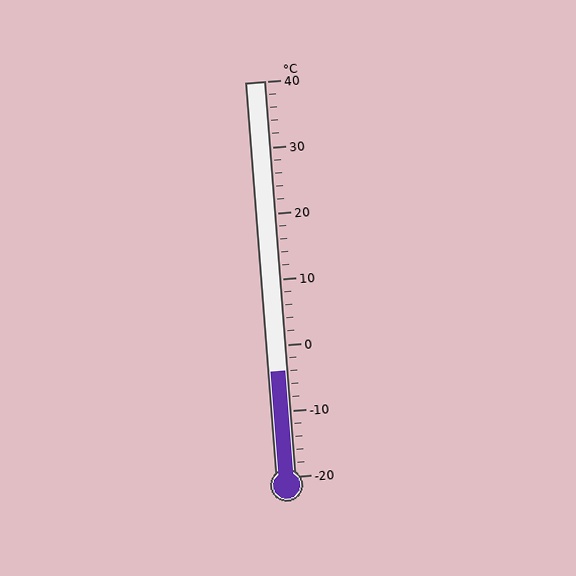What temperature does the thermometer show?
The thermometer shows approximately -4°C.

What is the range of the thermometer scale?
The thermometer scale ranges from -20°C to 40°C.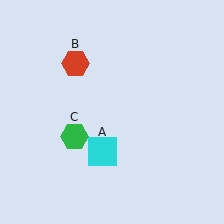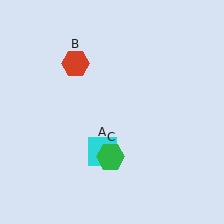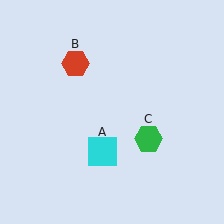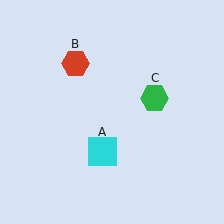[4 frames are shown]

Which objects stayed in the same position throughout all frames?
Cyan square (object A) and red hexagon (object B) remained stationary.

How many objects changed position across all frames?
1 object changed position: green hexagon (object C).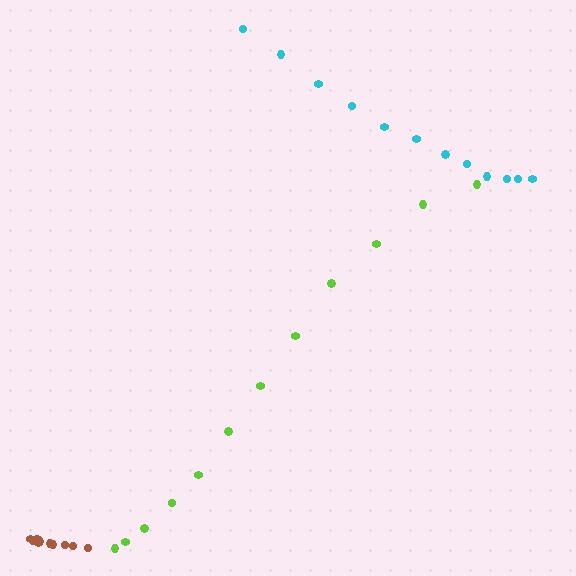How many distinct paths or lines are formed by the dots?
There are 3 distinct paths.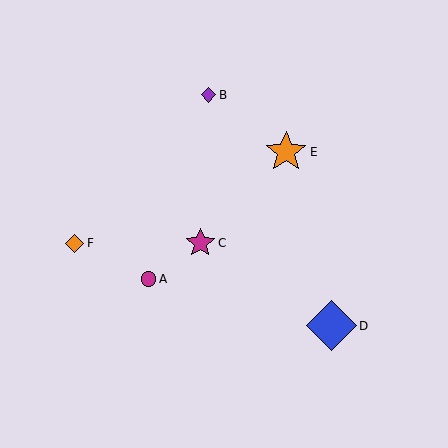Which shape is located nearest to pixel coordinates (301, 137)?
The orange star (labeled E) at (286, 152) is nearest to that location.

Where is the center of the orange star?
The center of the orange star is at (286, 152).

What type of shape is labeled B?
Shape B is a purple diamond.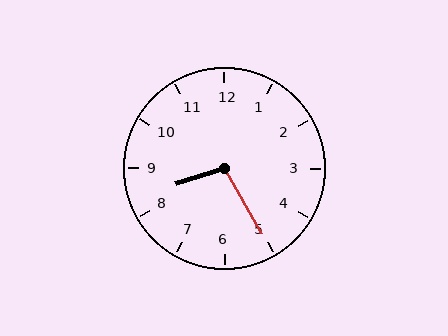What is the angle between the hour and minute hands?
Approximately 102 degrees.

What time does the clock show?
8:25.